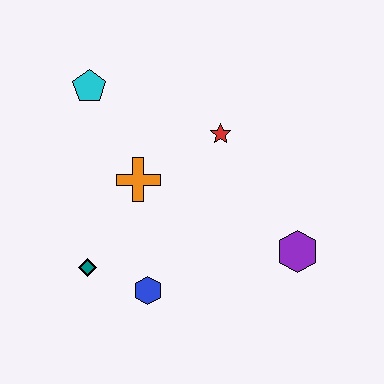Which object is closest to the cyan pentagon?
The orange cross is closest to the cyan pentagon.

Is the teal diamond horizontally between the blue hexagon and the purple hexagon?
No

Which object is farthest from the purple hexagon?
The cyan pentagon is farthest from the purple hexagon.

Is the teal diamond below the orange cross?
Yes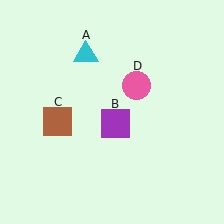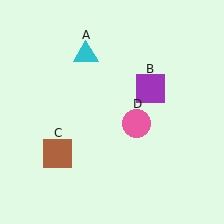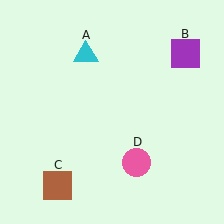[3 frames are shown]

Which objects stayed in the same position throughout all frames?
Cyan triangle (object A) remained stationary.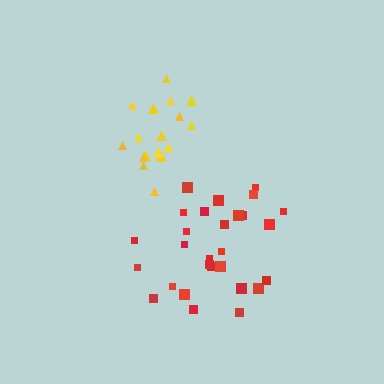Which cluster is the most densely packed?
Yellow.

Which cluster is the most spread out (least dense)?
Red.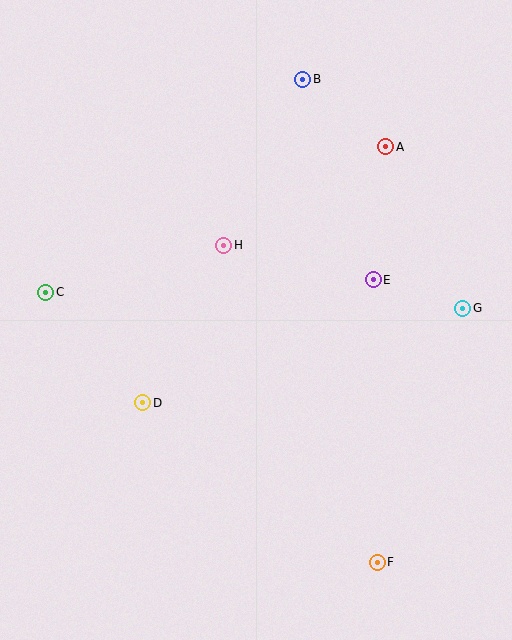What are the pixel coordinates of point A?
Point A is at (386, 147).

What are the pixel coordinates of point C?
Point C is at (46, 292).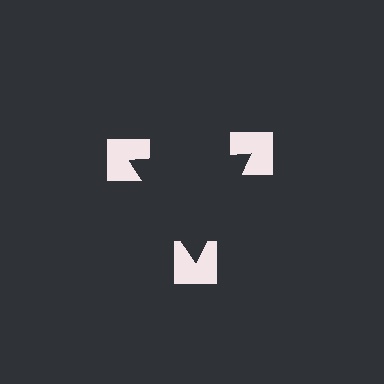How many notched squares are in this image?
There are 3 — one at each vertex of the illusory triangle.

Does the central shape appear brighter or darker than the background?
It typically appears slightly darker than the background, even though no actual brightness change is drawn.